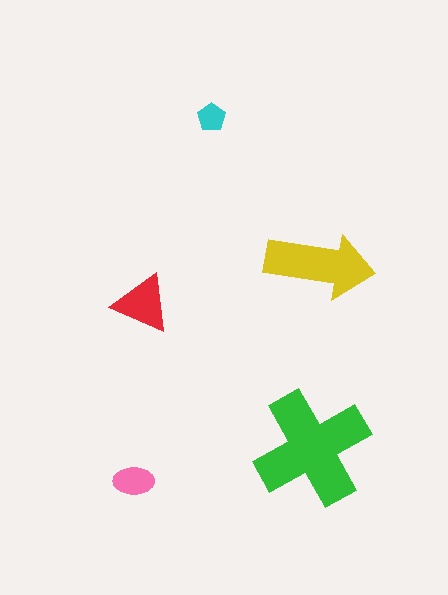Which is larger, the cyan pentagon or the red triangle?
The red triangle.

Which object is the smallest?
The cyan pentagon.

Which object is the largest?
The green cross.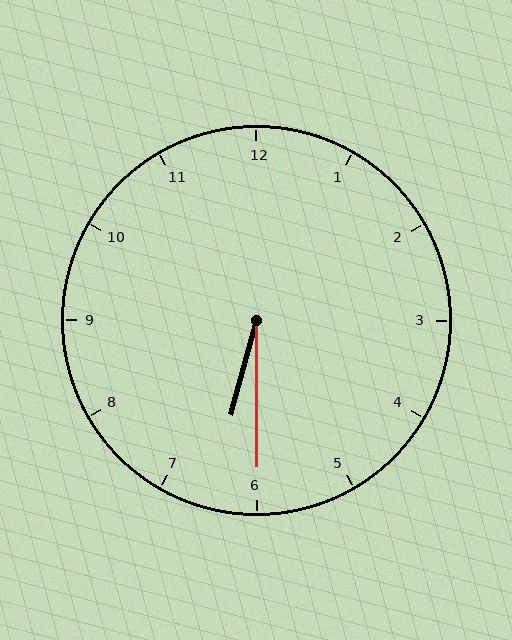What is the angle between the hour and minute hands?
Approximately 15 degrees.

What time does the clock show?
6:30.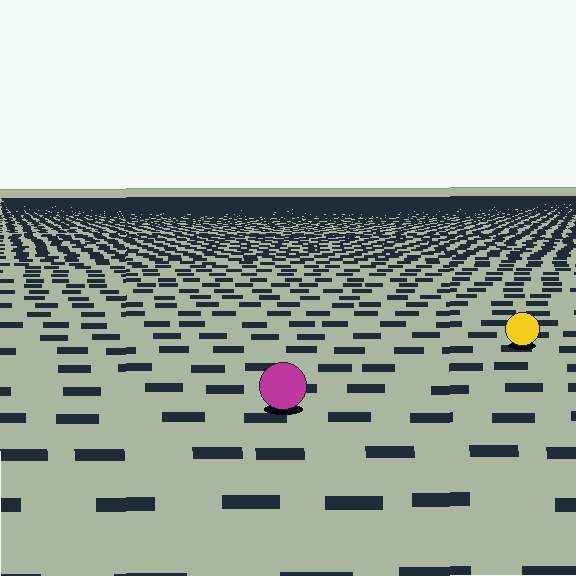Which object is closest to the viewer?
The magenta circle is closest. The texture marks near it are larger and more spread out.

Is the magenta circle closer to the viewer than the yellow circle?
Yes. The magenta circle is closer — you can tell from the texture gradient: the ground texture is coarser near it.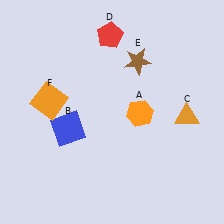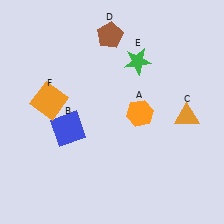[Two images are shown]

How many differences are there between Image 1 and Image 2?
There are 2 differences between the two images.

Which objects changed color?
D changed from red to brown. E changed from brown to green.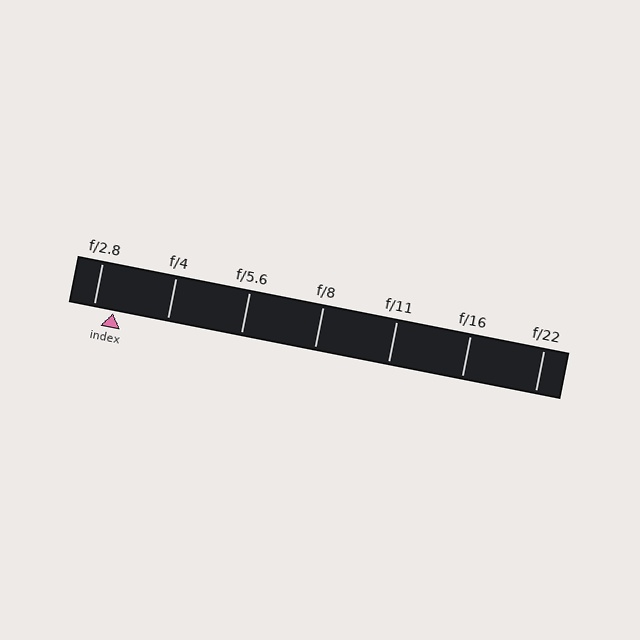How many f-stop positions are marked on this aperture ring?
There are 7 f-stop positions marked.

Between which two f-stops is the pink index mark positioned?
The index mark is between f/2.8 and f/4.